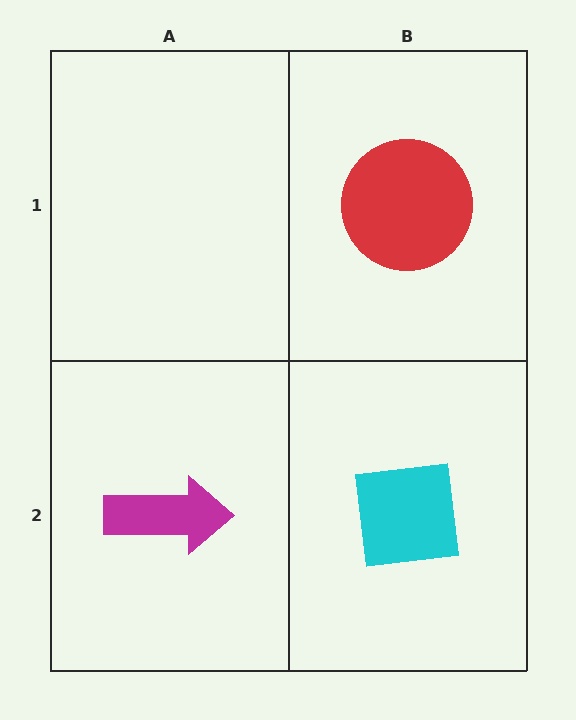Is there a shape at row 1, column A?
No, that cell is empty.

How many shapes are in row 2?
2 shapes.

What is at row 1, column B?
A red circle.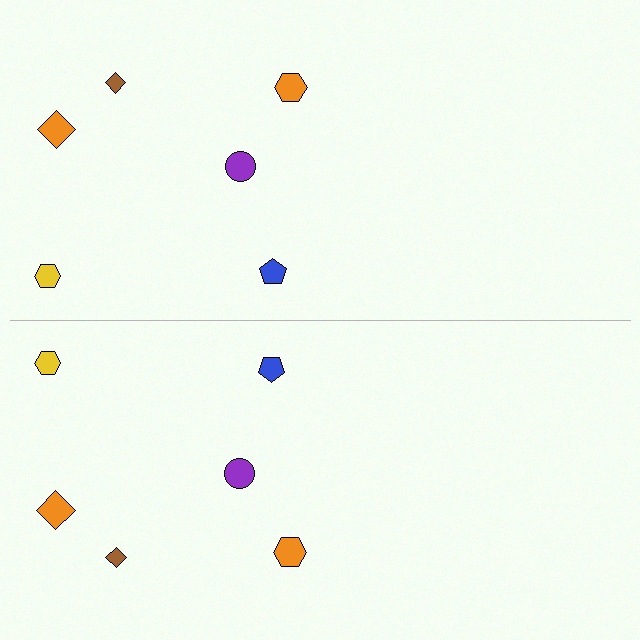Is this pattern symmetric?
Yes, this pattern has bilateral (reflection) symmetry.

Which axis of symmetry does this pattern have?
The pattern has a horizontal axis of symmetry running through the center of the image.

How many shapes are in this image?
There are 12 shapes in this image.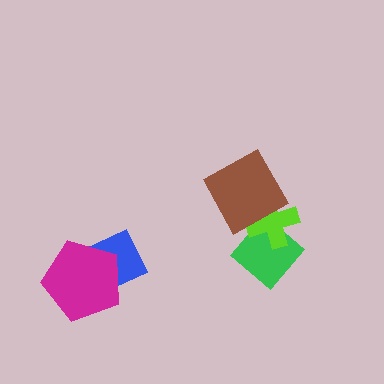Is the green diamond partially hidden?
Yes, it is partially covered by another shape.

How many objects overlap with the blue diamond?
1 object overlaps with the blue diamond.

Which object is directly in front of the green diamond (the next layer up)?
The lime cross is directly in front of the green diamond.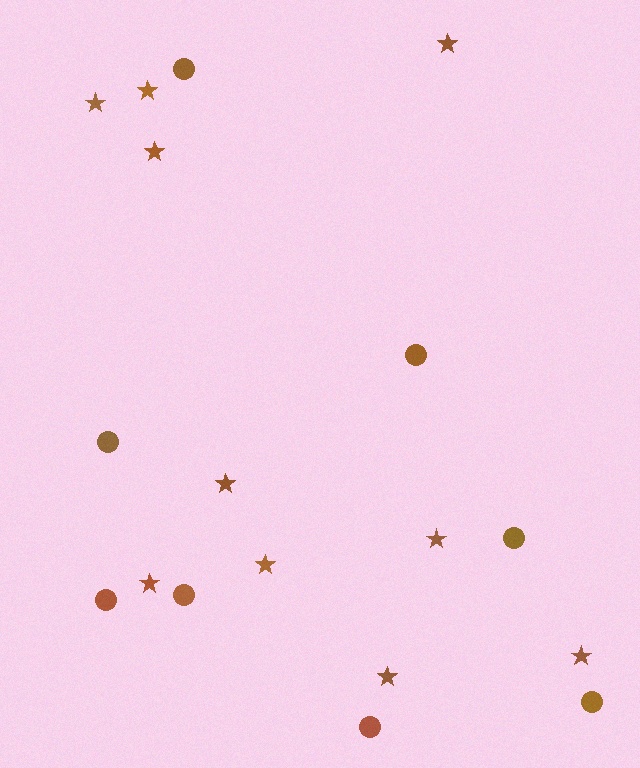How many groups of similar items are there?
There are 2 groups: one group of stars (10) and one group of circles (8).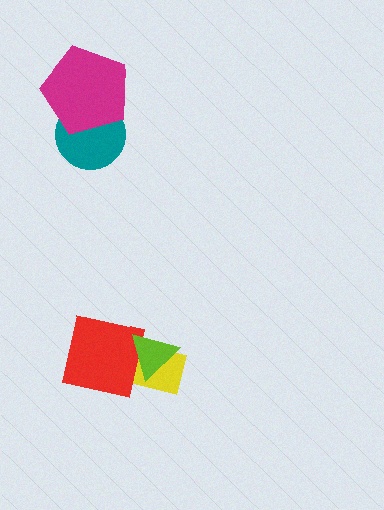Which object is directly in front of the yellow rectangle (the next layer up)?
The red square is directly in front of the yellow rectangle.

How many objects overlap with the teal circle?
1 object overlaps with the teal circle.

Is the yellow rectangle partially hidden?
Yes, it is partially covered by another shape.